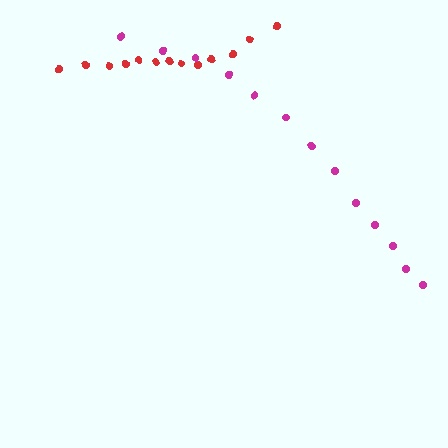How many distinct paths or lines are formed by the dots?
There are 2 distinct paths.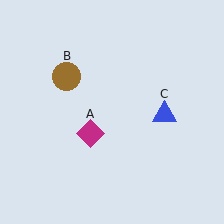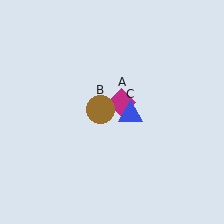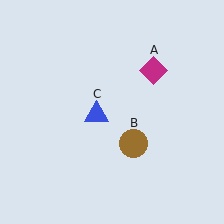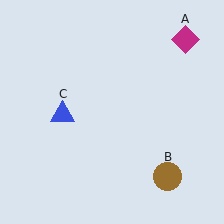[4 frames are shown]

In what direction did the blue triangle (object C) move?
The blue triangle (object C) moved left.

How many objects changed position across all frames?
3 objects changed position: magenta diamond (object A), brown circle (object B), blue triangle (object C).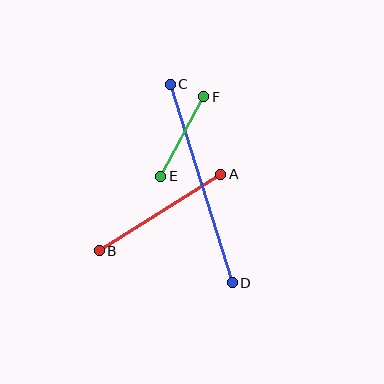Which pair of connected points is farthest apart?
Points C and D are farthest apart.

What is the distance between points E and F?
The distance is approximately 91 pixels.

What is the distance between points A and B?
The distance is approximately 144 pixels.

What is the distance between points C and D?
The distance is approximately 208 pixels.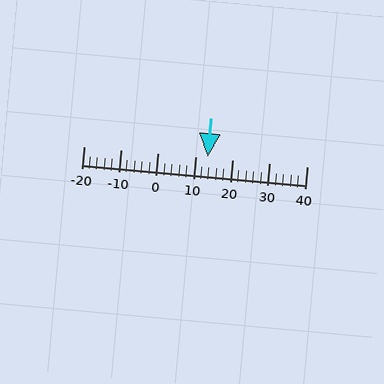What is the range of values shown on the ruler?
The ruler shows values from -20 to 40.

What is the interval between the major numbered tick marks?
The major tick marks are spaced 10 units apart.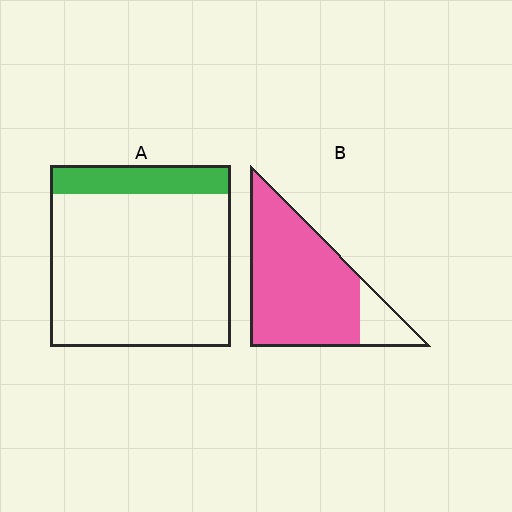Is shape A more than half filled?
No.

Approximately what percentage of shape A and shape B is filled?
A is approximately 15% and B is approximately 85%.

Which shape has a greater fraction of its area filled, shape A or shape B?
Shape B.